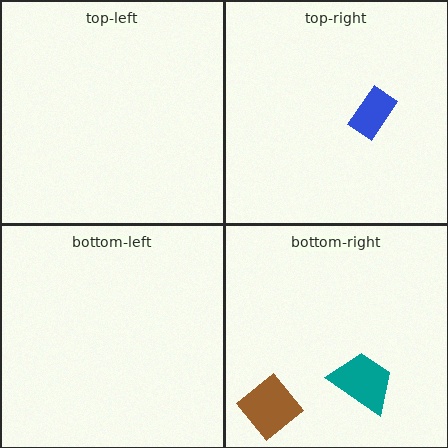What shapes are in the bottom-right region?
The teal trapezoid, the brown diamond.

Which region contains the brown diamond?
The bottom-right region.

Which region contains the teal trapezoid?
The bottom-right region.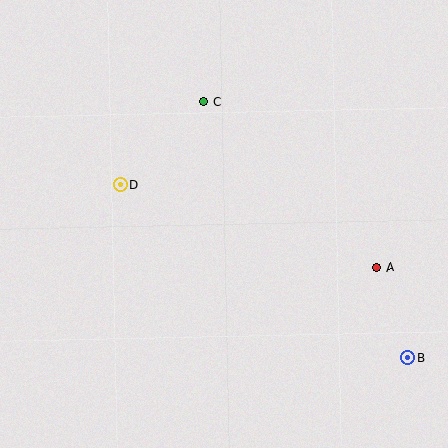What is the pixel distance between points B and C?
The distance between B and C is 326 pixels.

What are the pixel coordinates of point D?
Point D is at (120, 185).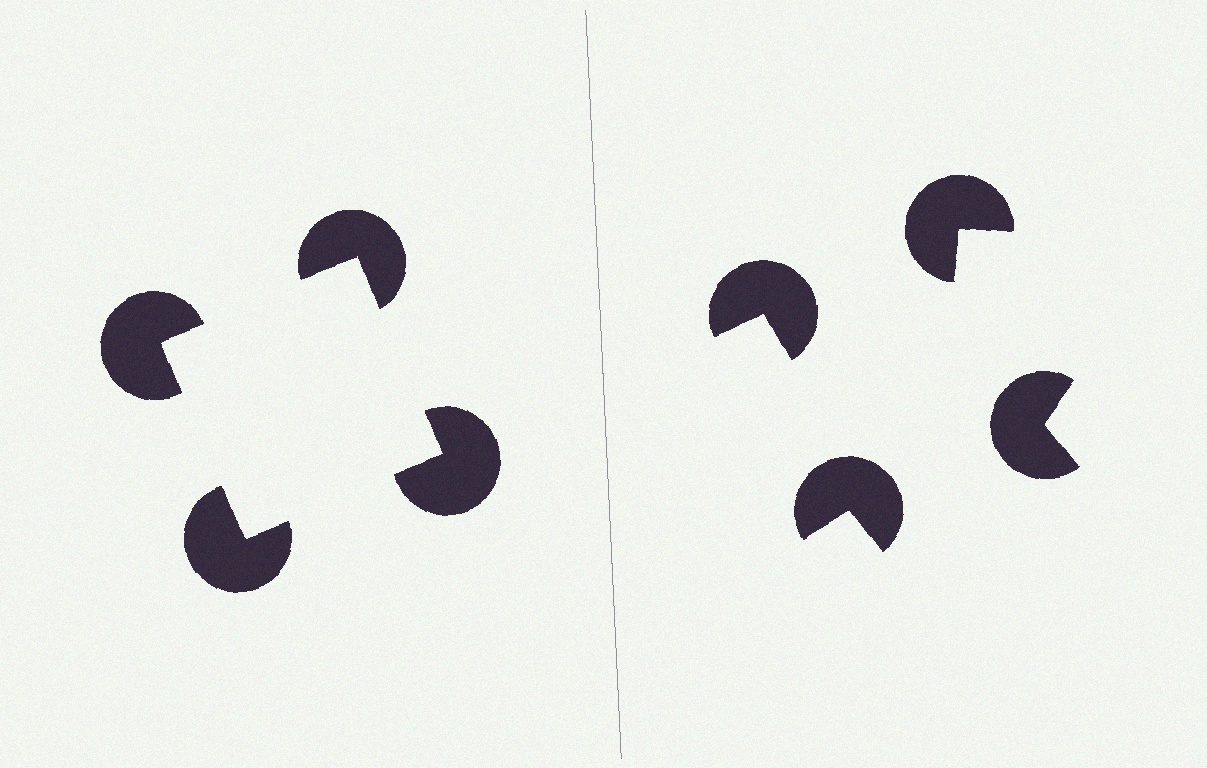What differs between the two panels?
The pac-man discs are positioned identically on both sides; only the wedge orientations differ. On the left they align to a square; on the right they are misaligned.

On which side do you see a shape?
An illusory square appears on the left side. On the right side the wedge cuts are rotated, so no coherent shape forms.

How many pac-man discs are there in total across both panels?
8 — 4 on each side.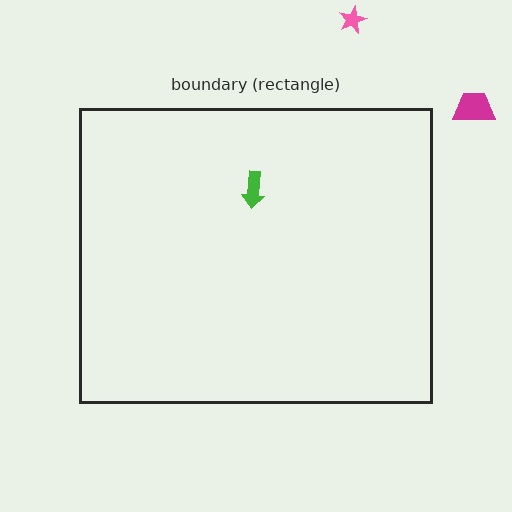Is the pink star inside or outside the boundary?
Outside.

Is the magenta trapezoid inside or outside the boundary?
Outside.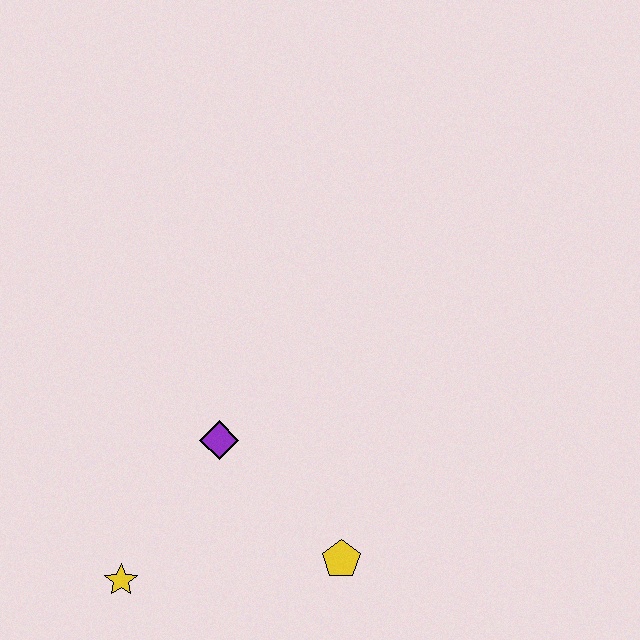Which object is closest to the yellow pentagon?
The purple diamond is closest to the yellow pentagon.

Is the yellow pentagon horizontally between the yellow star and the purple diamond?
No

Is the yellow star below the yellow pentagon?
Yes